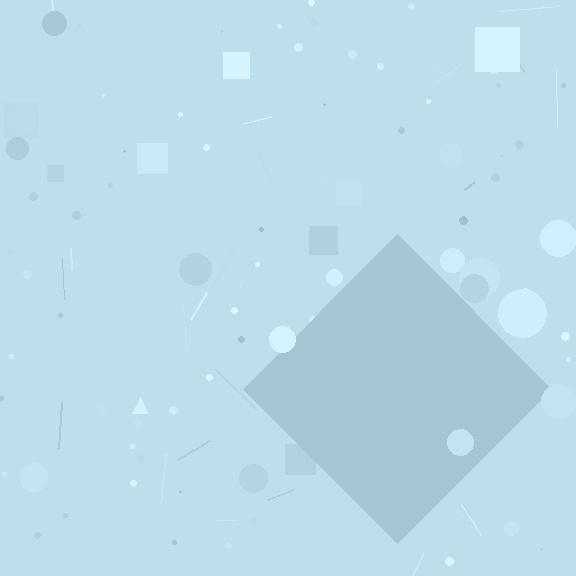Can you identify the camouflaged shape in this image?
The camouflaged shape is a diamond.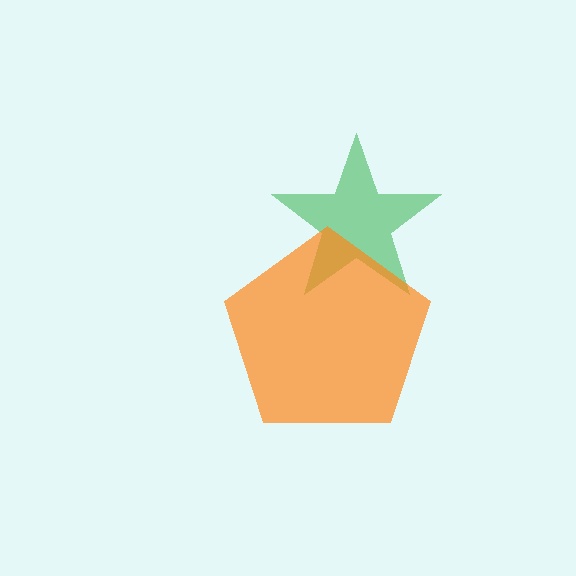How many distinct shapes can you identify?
There are 2 distinct shapes: a green star, an orange pentagon.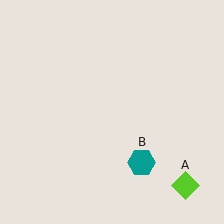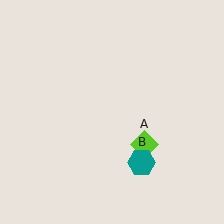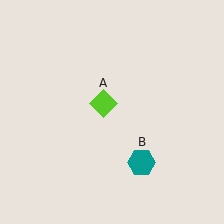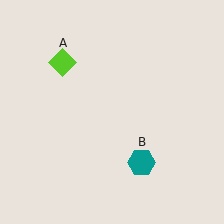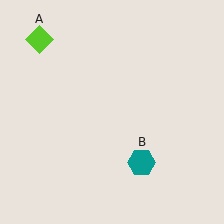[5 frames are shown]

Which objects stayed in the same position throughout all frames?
Teal hexagon (object B) remained stationary.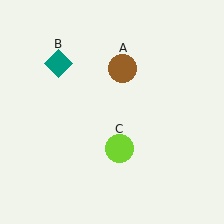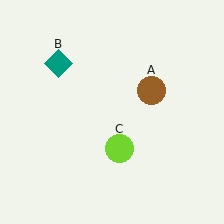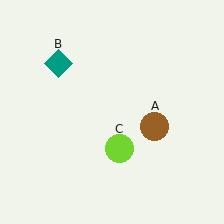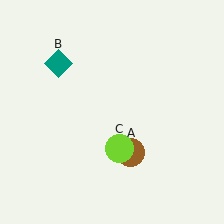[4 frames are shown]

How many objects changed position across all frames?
1 object changed position: brown circle (object A).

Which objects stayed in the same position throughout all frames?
Teal diamond (object B) and lime circle (object C) remained stationary.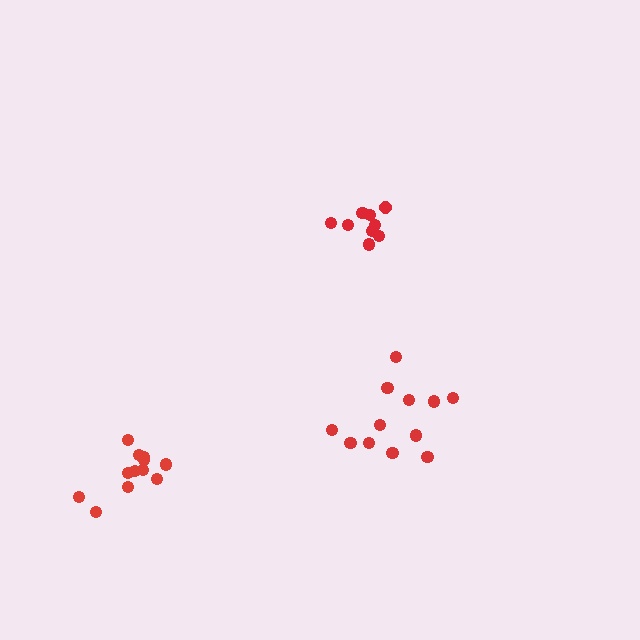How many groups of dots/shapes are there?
There are 3 groups.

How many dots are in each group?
Group 1: 12 dots, Group 2: 12 dots, Group 3: 9 dots (33 total).